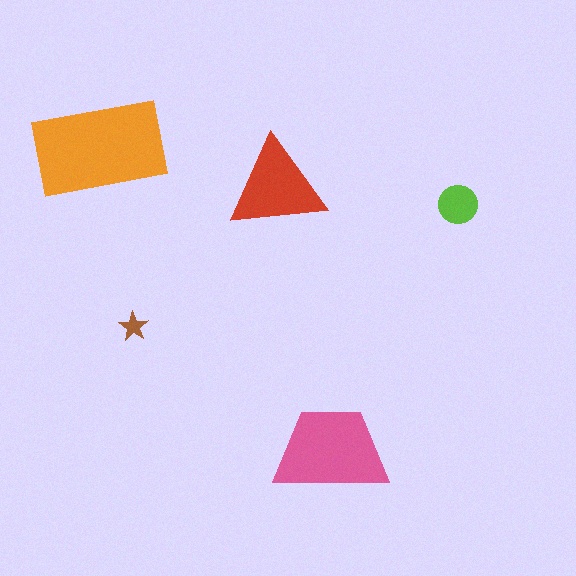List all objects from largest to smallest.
The orange rectangle, the pink trapezoid, the red triangle, the lime circle, the brown star.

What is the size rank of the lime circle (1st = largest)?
4th.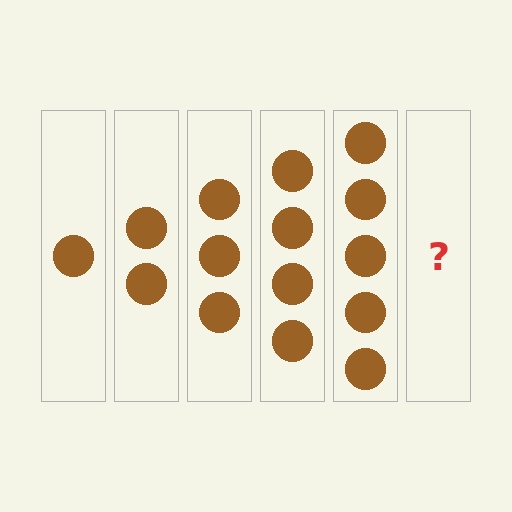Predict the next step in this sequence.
The next step is 6 circles.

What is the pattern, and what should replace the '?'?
The pattern is that each step adds one more circle. The '?' should be 6 circles.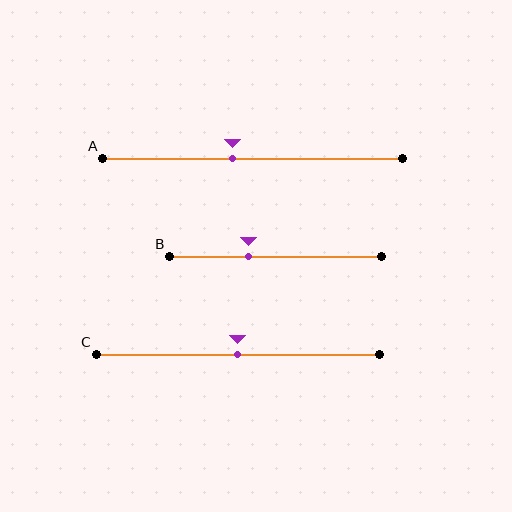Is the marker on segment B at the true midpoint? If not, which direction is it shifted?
No, the marker on segment B is shifted to the left by about 13% of the segment length.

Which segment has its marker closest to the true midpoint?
Segment C has its marker closest to the true midpoint.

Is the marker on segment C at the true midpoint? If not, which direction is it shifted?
Yes, the marker on segment C is at the true midpoint.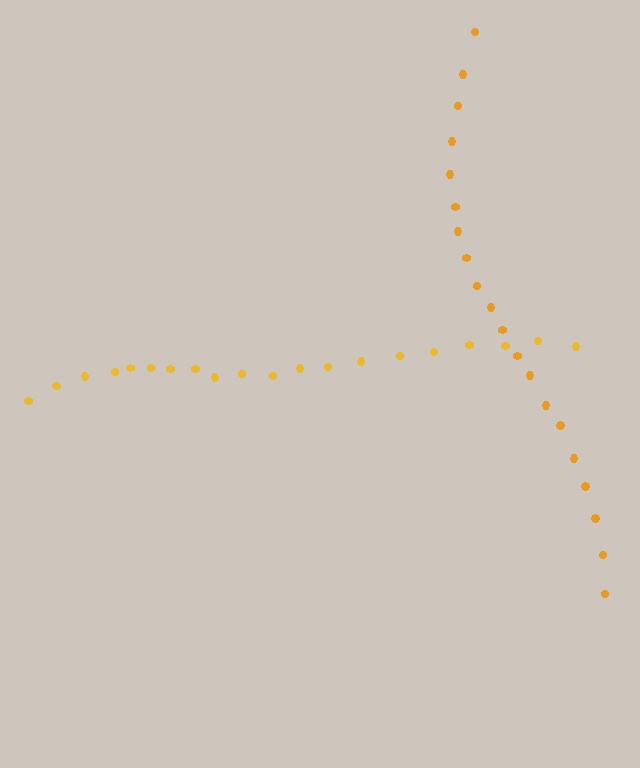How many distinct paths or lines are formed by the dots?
There are 2 distinct paths.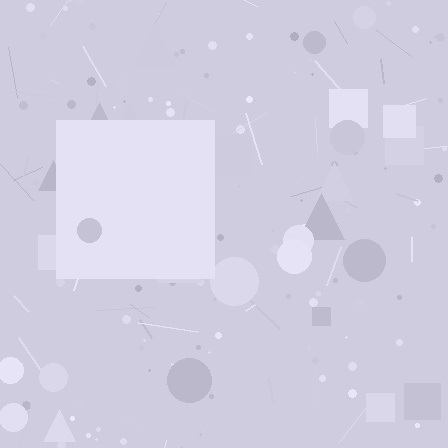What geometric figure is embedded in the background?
A square is embedded in the background.